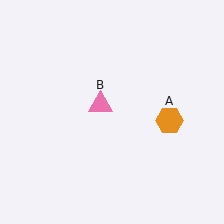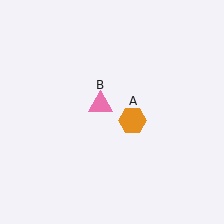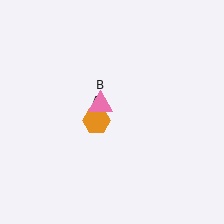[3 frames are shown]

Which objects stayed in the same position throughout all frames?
Pink triangle (object B) remained stationary.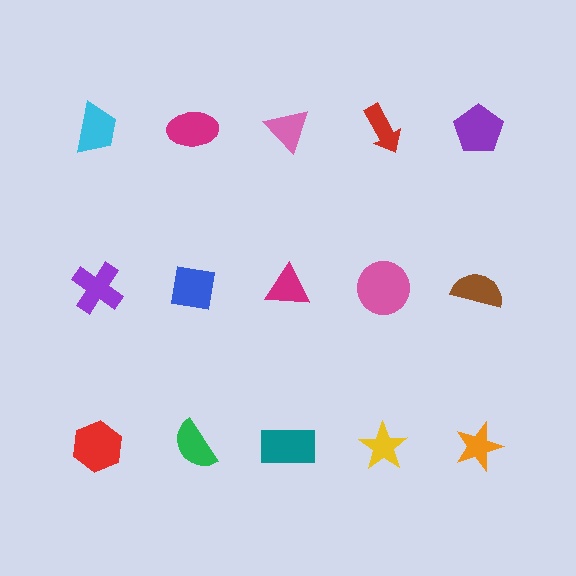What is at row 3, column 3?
A teal rectangle.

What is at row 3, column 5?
An orange star.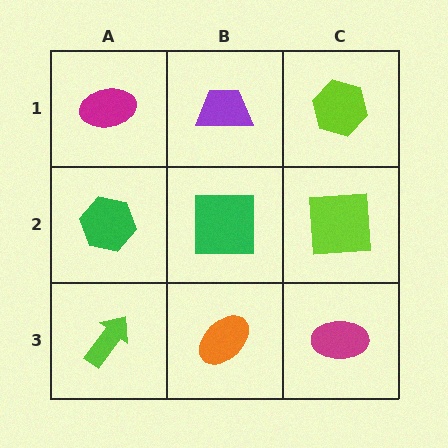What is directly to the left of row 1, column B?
A magenta ellipse.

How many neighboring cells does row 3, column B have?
3.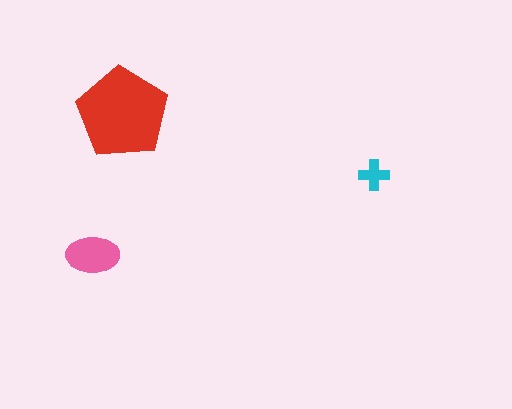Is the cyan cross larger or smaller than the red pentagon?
Smaller.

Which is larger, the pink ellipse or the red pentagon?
The red pentagon.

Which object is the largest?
The red pentagon.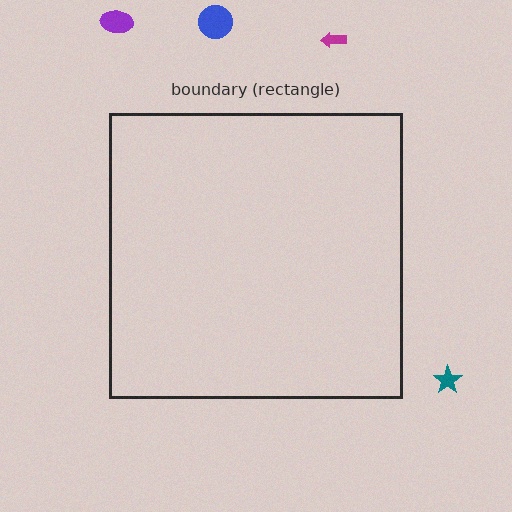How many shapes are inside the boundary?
0 inside, 4 outside.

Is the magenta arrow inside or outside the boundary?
Outside.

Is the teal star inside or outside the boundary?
Outside.